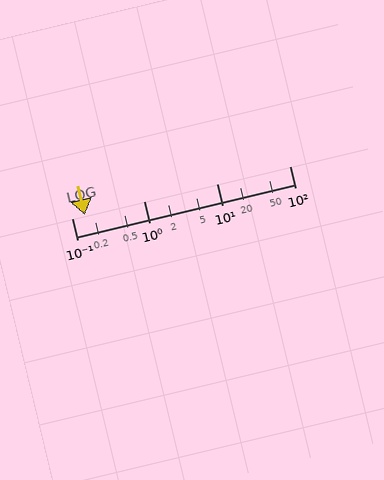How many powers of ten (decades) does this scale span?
The scale spans 3 decades, from 0.1 to 100.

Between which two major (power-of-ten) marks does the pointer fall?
The pointer is between 0.1 and 1.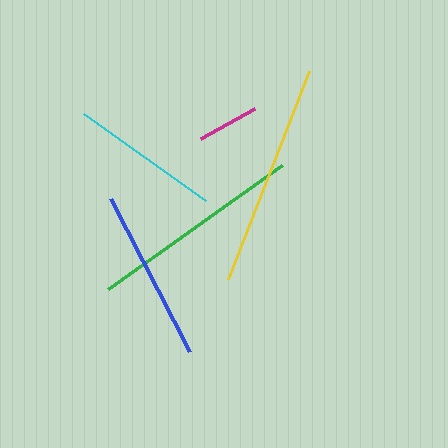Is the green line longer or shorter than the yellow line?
The yellow line is longer than the green line.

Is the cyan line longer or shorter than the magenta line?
The cyan line is longer than the magenta line.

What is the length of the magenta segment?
The magenta segment is approximately 62 pixels long.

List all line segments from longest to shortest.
From longest to shortest: yellow, green, blue, cyan, magenta.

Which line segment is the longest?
The yellow line is the longest at approximately 223 pixels.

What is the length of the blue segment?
The blue segment is approximately 172 pixels long.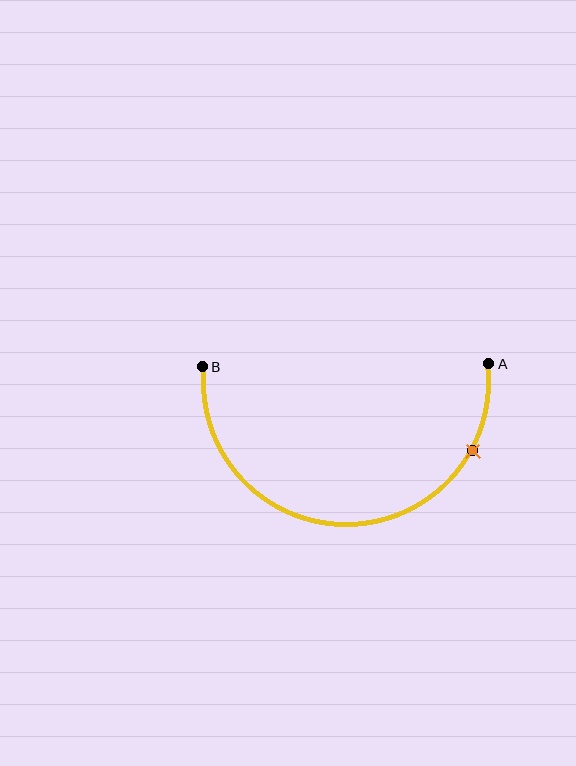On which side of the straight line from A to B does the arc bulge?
The arc bulges below the straight line connecting A and B.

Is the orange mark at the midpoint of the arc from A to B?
No. The orange mark lies on the arc but is closer to endpoint A. The arc midpoint would be at the point on the curve equidistant along the arc from both A and B.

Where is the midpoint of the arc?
The arc midpoint is the point on the curve farthest from the straight line joining A and B. It sits below that line.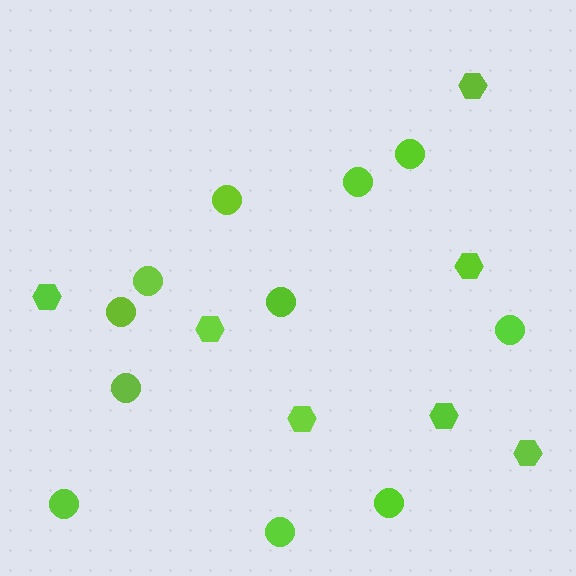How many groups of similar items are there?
There are 2 groups: one group of circles (11) and one group of hexagons (7).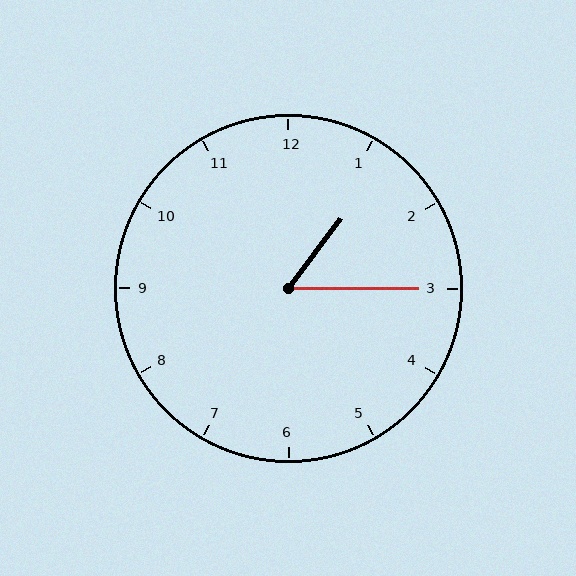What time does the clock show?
1:15.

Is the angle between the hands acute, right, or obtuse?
It is acute.